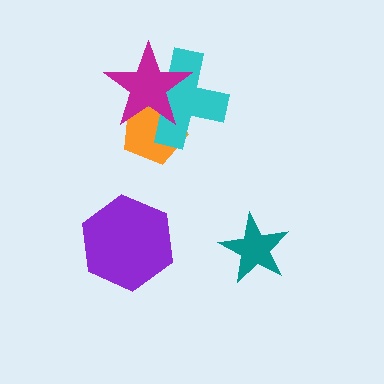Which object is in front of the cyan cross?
The magenta star is in front of the cyan cross.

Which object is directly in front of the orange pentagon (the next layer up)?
The cyan cross is directly in front of the orange pentagon.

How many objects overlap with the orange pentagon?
2 objects overlap with the orange pentagon.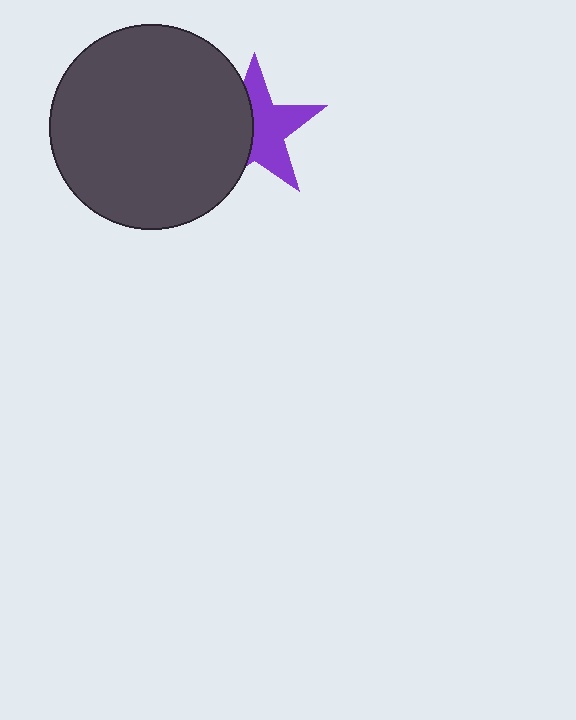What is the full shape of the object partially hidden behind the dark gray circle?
The partially hidden object is a purple star.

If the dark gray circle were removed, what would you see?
You would see the complete purple star.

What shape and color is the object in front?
The object in front is a dark gray circle.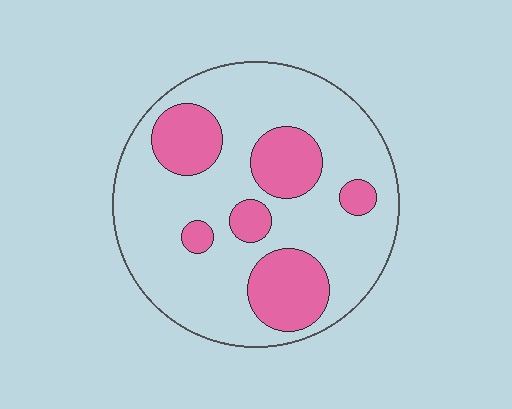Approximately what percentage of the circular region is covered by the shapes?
Approximately 25%.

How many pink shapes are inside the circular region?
6.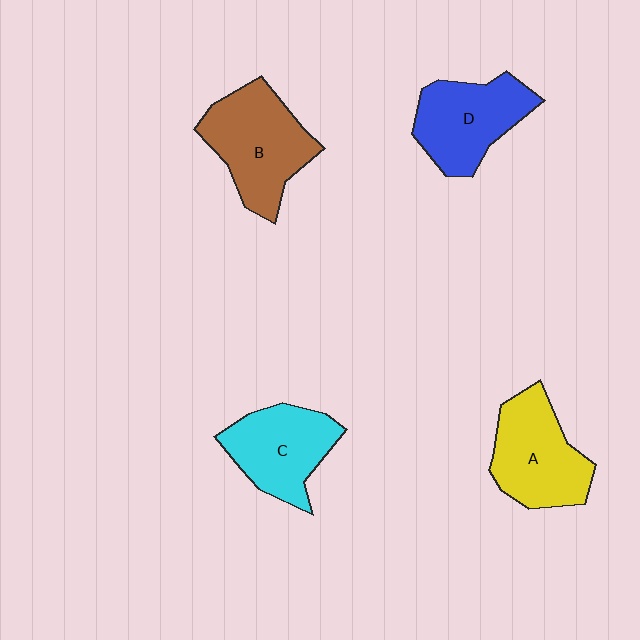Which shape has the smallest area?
Shape C (cyan).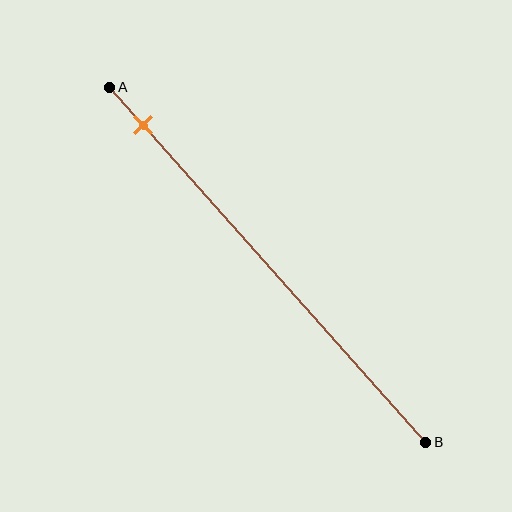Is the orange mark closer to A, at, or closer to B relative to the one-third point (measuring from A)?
The orange mark is closer to point A than the one-third point of segment AB.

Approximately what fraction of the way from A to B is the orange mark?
The orange mark is approximately 10% of the way from A to B.